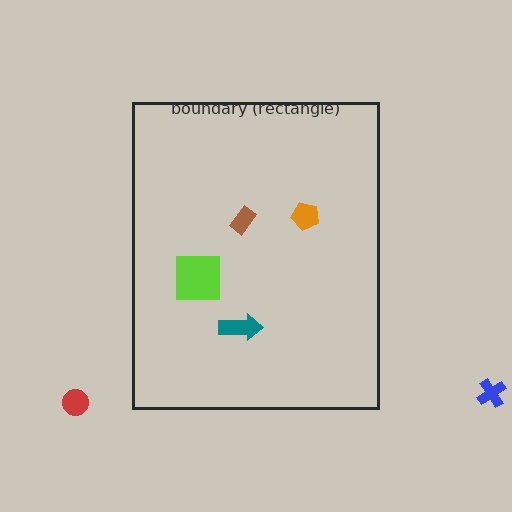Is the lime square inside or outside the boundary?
Inside.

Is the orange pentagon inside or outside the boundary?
Inside.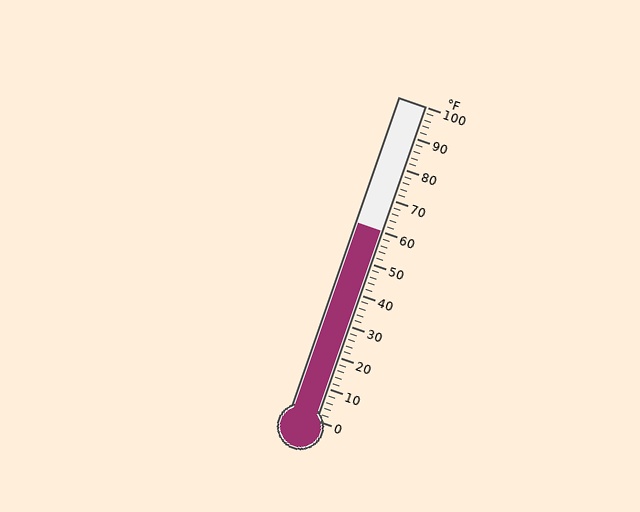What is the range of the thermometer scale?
The thermometer scale ranges from 0°F to 100°F.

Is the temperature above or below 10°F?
The temperature is above 10°F.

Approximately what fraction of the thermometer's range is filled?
The thermometer is filled to approximately 60% of its range.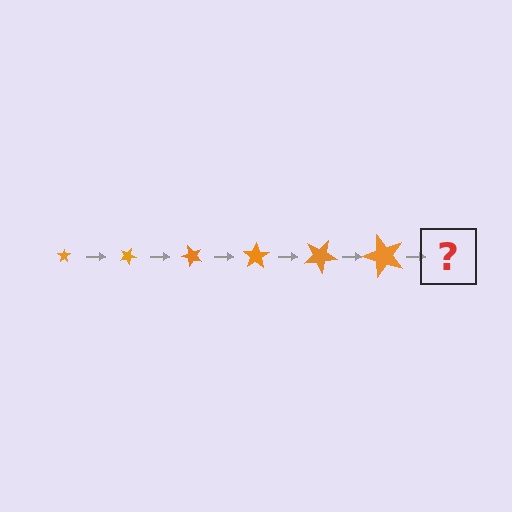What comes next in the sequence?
The next element should be a star, larger than the previous one and rotated 150 degrees from the start.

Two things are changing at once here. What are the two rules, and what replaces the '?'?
The two rules are that the star grows larger each step and it rotates 25 degrees each step. The '?' should be a star, larger than the previous one and rotated 150 degrees from the start.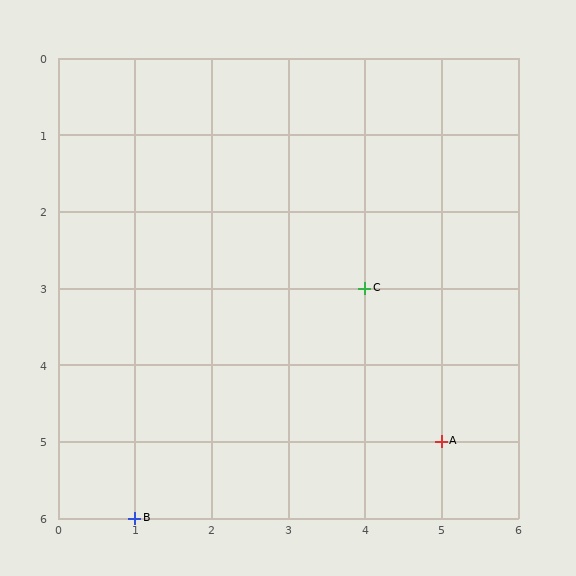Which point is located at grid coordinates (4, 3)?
Point C is at (4, 3).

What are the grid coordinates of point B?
Point B is at grid coordinates (1, 6).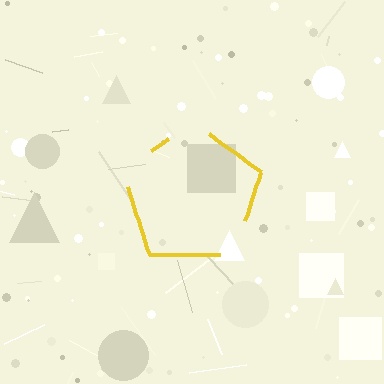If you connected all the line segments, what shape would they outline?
They would outline a pentagon.